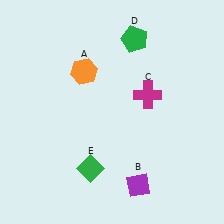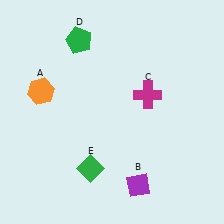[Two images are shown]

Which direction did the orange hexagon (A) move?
The orange hexagon (A) moved left.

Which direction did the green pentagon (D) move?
The green pentagon (D) moved left.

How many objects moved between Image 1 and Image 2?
2 objects moved between the two images.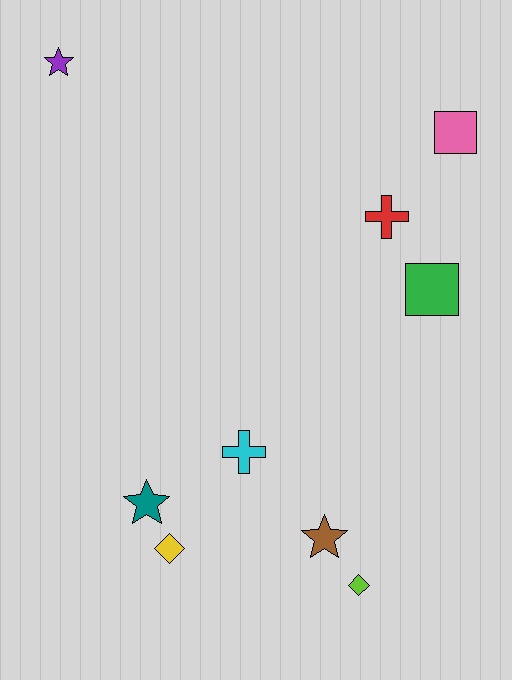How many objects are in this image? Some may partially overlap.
There are 9 objects.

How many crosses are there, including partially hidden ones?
There are 2 crosses.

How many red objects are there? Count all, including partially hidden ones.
There is 1 red object.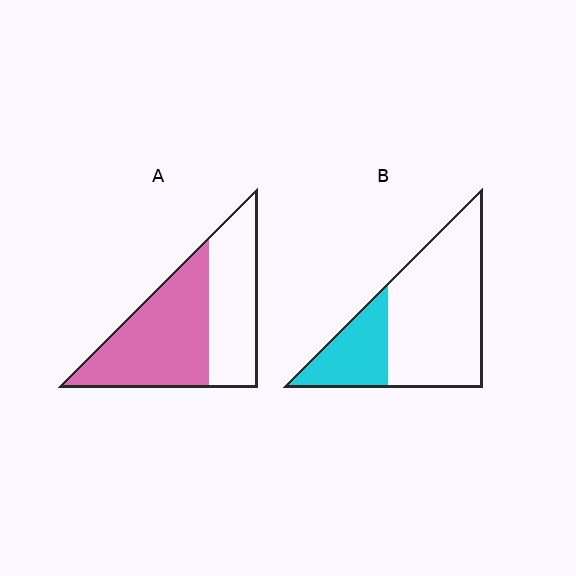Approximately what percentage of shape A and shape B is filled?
A is approximately 55% and B is approximately 30%.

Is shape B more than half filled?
No.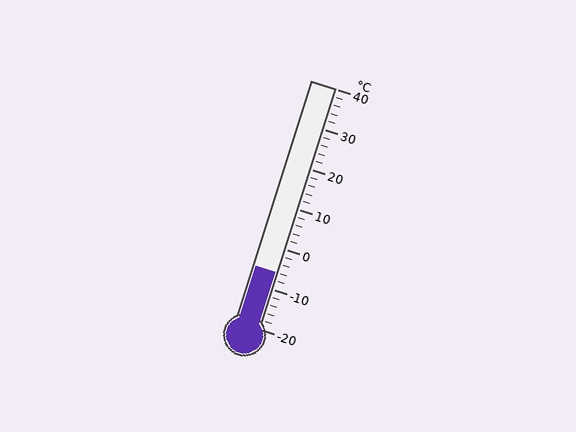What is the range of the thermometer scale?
The thermometer scale ranges from -20°C to 40°C.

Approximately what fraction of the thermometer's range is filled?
The thermometer is filled to approximately 25% of its range.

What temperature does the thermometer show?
The thermometer shows approximately -6°C.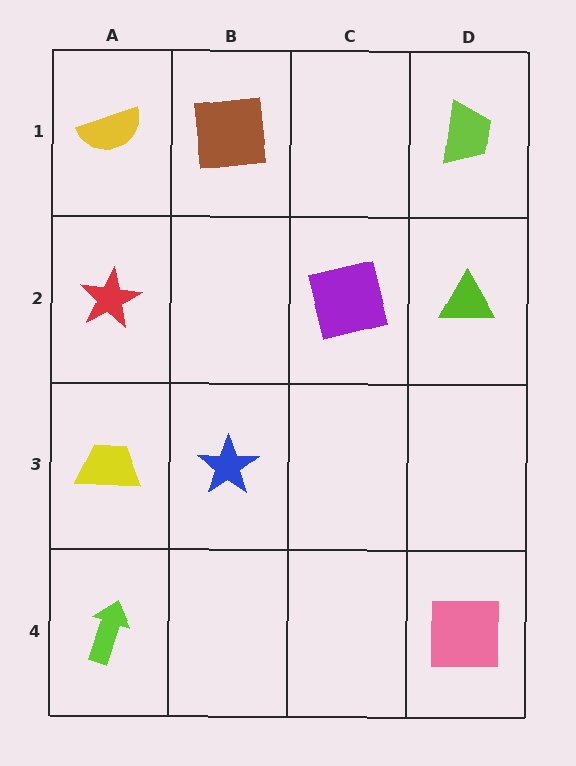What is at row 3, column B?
A blue star.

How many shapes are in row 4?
2 shapes.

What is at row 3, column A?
A yellow trapezoid.